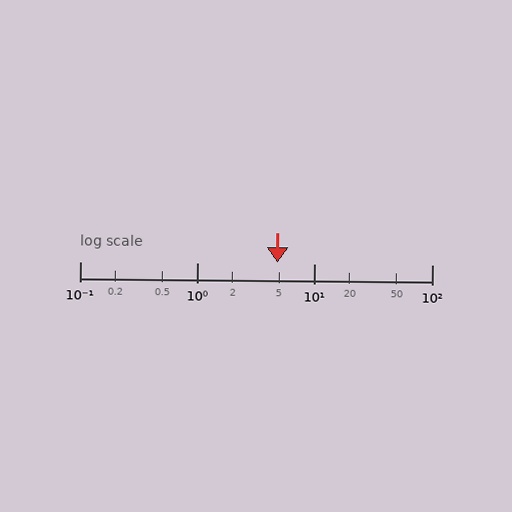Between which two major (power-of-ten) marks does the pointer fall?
The pointer is between 1 and 10.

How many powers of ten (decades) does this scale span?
The scale spans 3 decades, from 0.1 to 100.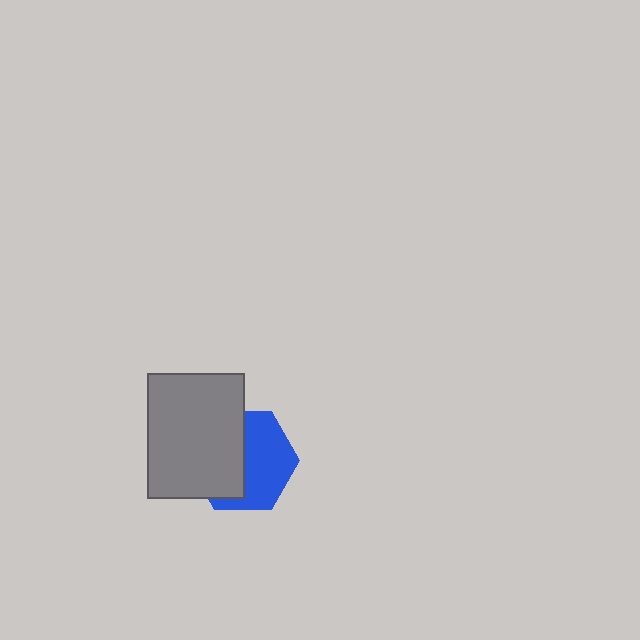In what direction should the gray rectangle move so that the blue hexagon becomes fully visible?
The gray rectangle should move left. That is the shortest direction to clear the overlap and leave the blue hexagon fully visible.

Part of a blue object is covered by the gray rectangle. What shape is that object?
It is a hexagon.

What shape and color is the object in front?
The object in front is a gray rectangle.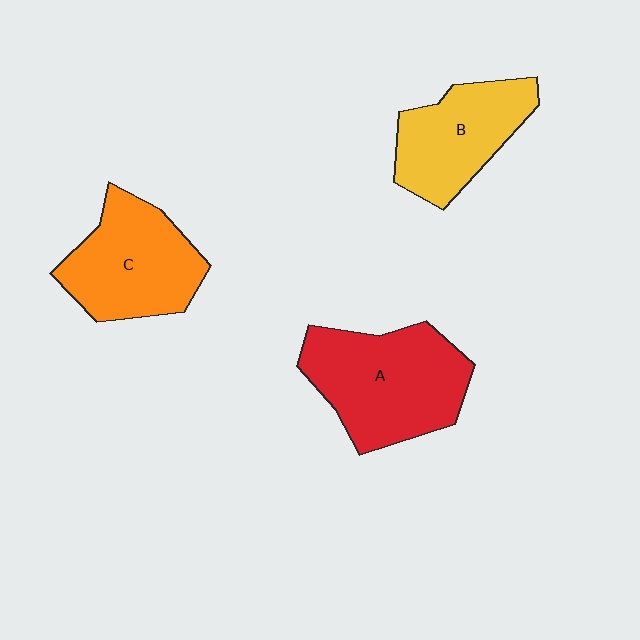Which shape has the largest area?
Shape A (red).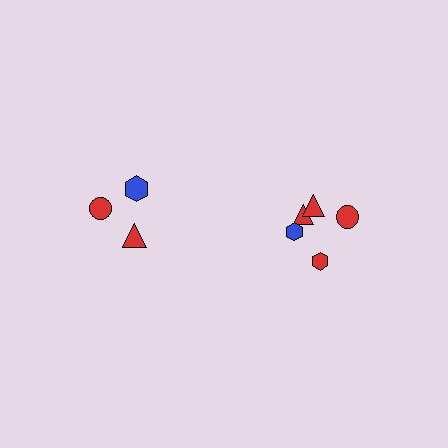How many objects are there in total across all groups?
There are 8 objects.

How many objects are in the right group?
There are 5 objects.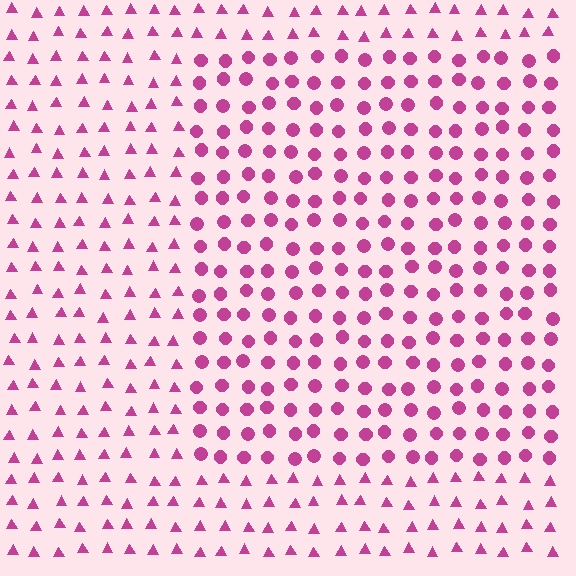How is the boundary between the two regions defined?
The boundary is defined by a change in element shape: circles inside vs. triangles outside. All elements share the same color and spacing.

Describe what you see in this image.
The image is filled with small magenta elements arranged in a uniform grid. A rectangle-shaped region contains circles, while the surrounding area contains triangles. The boundary is defined purely by the change in element shape.